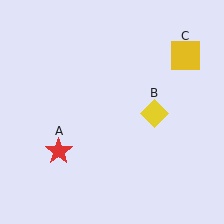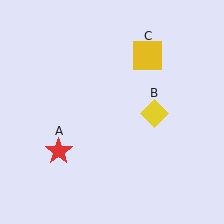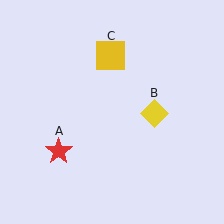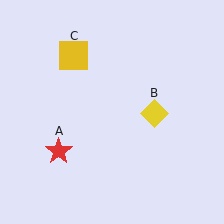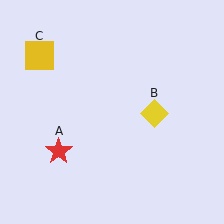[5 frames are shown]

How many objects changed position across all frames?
1 object changed position: yellow square (object C).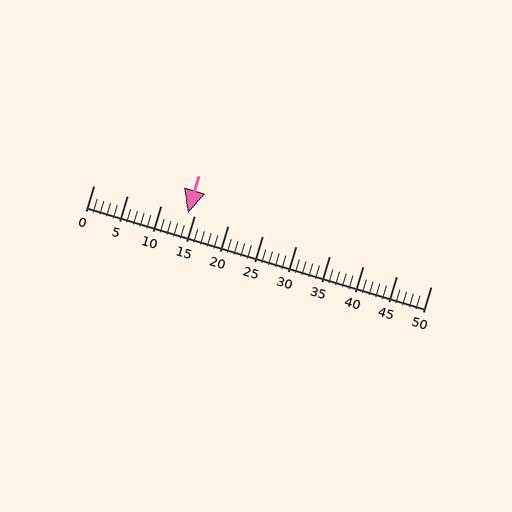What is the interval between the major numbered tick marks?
The major tick marks are spaced 5 units apart.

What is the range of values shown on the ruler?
The ruler shows values from 0 to 50.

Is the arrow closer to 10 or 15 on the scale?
The arrow is closer to 15.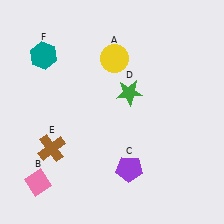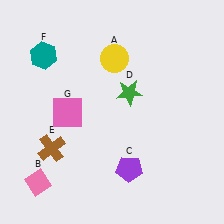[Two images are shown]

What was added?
A pink square (G) was added in Image 2.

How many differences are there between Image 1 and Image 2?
There is 1 difference between the two images.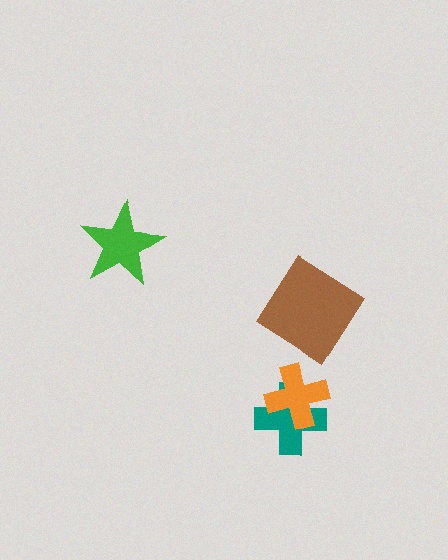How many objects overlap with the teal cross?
1 object overlaps with the teal cross.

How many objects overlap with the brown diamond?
0 objects overlap with the brown diamond.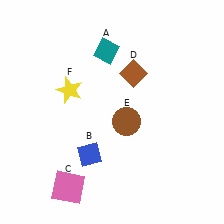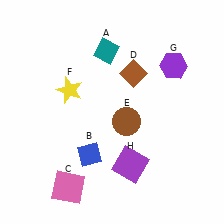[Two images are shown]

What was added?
A purple hexagon (G), a purple square (H) were added in Image 2.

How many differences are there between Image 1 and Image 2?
There are 2 differences between the two images.